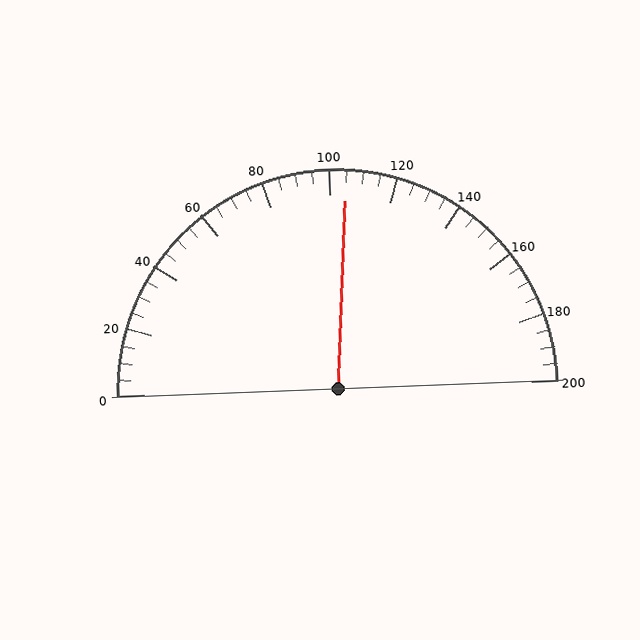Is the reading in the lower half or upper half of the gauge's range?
The reading is in the upper half of the range (0 to 200).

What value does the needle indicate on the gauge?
The needle indicates approximately 105.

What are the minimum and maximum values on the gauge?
The gauge ranges from 0 to 200.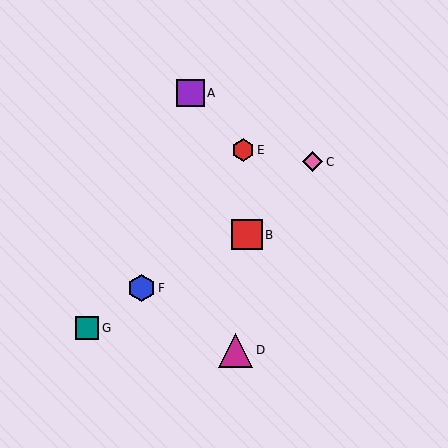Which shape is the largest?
The magenta triangle (labeled D) is the largest.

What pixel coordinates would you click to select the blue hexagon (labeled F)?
Click at (141, 288) to select the blue hexagon F.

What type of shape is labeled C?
Shape C is a pink diamond.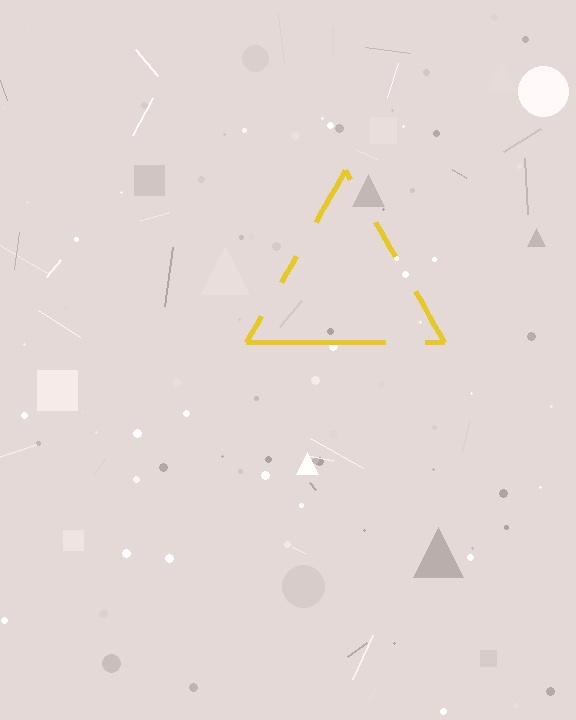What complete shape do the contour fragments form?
The contour fragments form a triangle.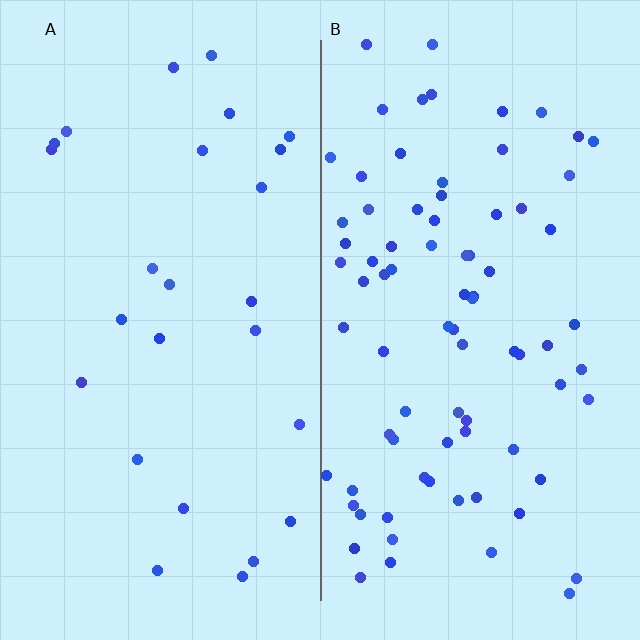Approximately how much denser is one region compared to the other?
Approximately 3.1× — region B over region A.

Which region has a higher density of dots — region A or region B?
B (the right).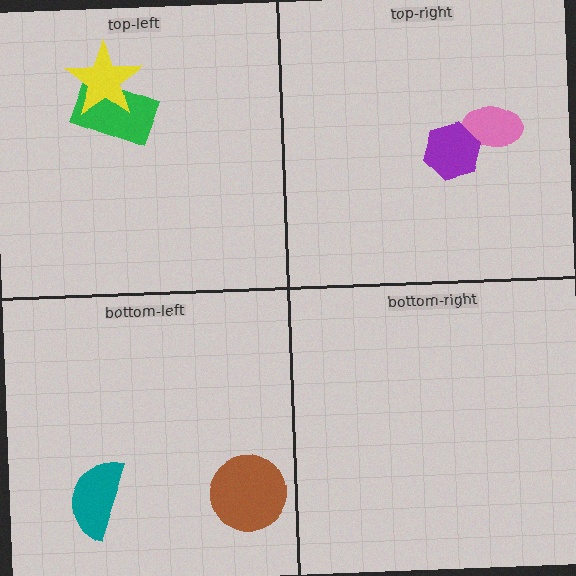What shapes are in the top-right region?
The pink ellipse, the purple hexagon.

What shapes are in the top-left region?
The green rectangle, the yellow star.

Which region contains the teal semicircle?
The bottom-left region.